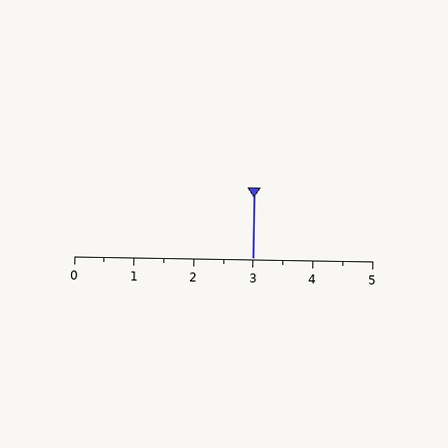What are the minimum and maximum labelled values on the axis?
The axis runs from 0 to 5.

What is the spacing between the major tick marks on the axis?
The major ticks are spaced 1 apart.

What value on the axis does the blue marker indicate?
The marker indicates approximately 3.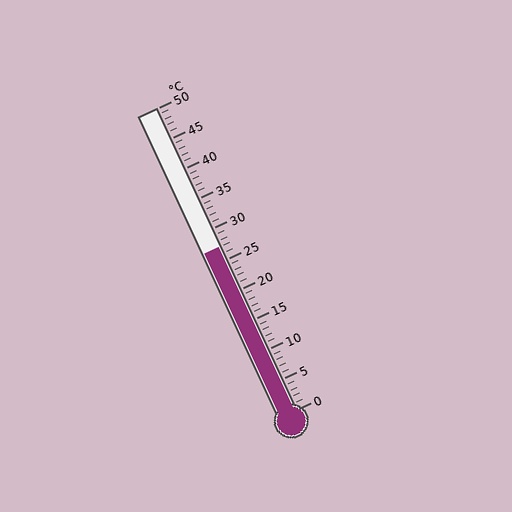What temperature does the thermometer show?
The thermometer shows approximately 27°C.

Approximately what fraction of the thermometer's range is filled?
The thermometer is filled to approximately 55% of its range.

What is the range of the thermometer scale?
The thermometer scale ranges from 0°C to 50°C.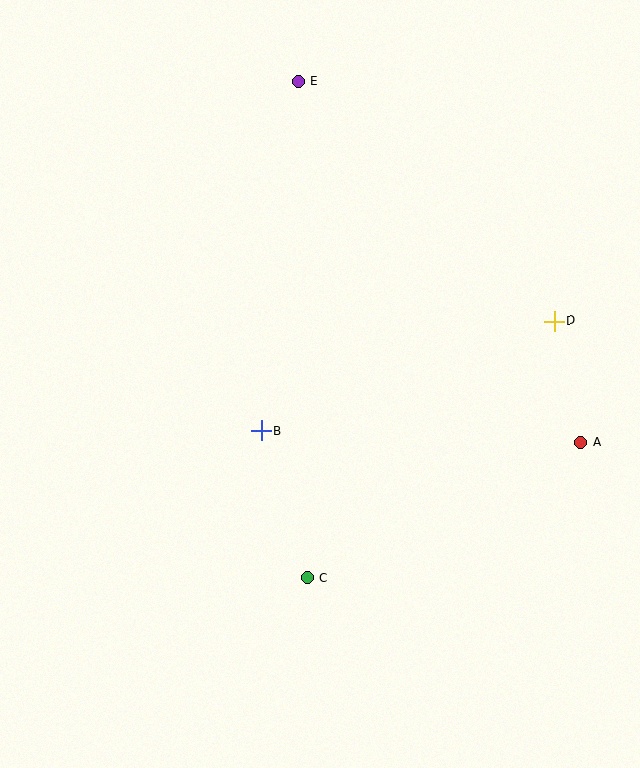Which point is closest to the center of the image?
Point B at (261, 431) is closest to the center.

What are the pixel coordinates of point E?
Point E is at (298, 81).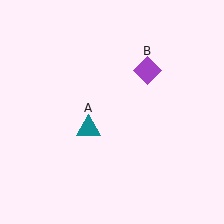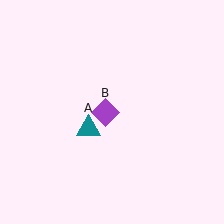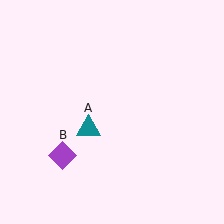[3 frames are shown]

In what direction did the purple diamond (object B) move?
The purple diamond (object B) moved down and to the left.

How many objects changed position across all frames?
1 object changed position: purple diamond (object B).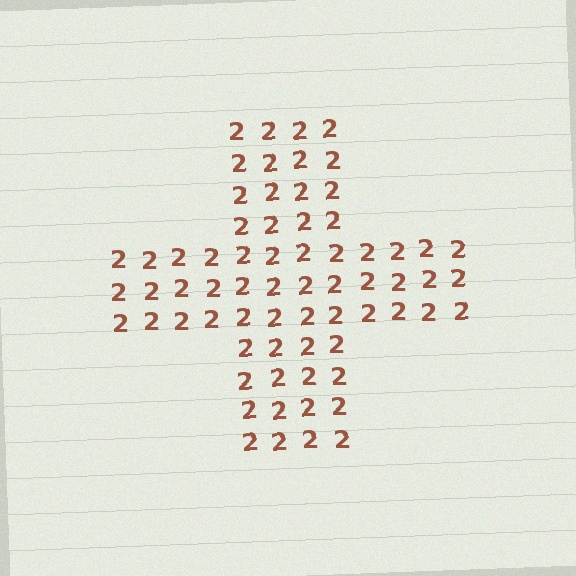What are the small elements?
The small elements are digit 2's.